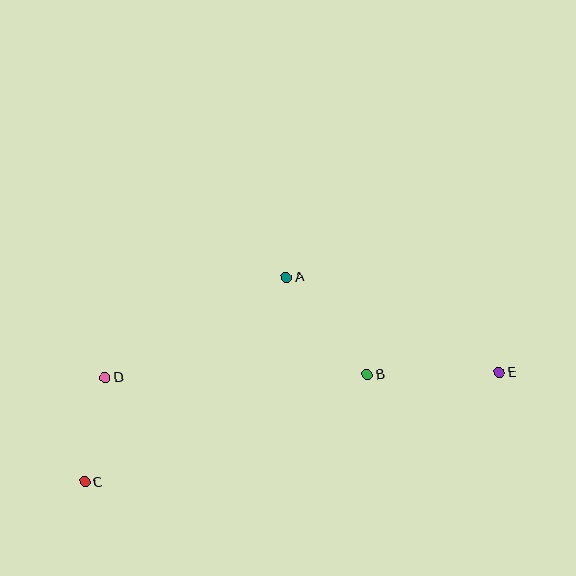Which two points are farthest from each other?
Points C and E are farthest from each other.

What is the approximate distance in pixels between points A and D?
The distance between A and D is approximately 207 pixels.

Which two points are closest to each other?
Points C and D are closest to each other.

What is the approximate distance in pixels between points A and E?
The distance between A and E is approximately 234 pixels.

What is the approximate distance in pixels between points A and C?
The distance between A and C is approximately 287 pixels.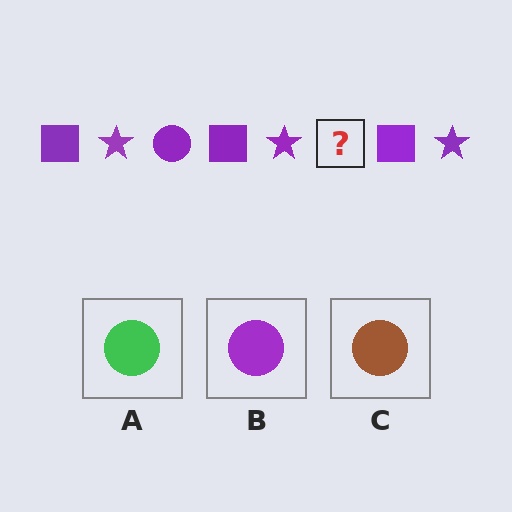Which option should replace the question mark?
Option B.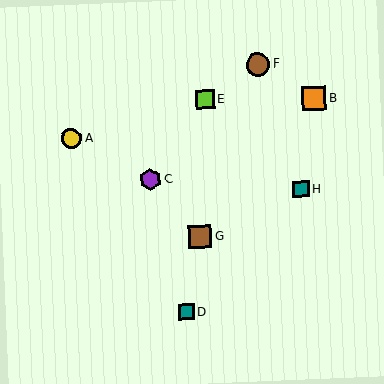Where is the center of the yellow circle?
The center of the yellow circle is at (71, 138).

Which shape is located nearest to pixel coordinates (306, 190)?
The teal square (labeled H) at (301, 189) is nearest to that location.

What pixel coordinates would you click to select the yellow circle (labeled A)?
Click at (71, 138) to select the yellow circle A.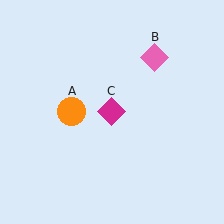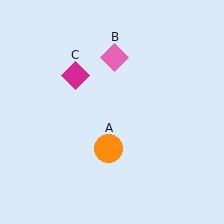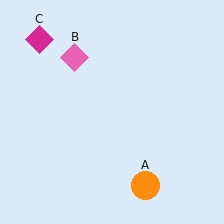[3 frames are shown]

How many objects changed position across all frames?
3 objects changed position: orange circle (object A), pink diamond (object B), magenta diamond (object C).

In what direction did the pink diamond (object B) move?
The pink diamond (object B) moved left.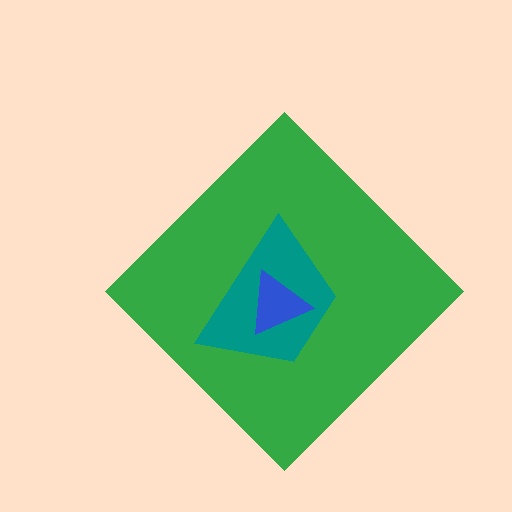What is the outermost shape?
The green diamond.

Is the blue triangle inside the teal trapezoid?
Yes.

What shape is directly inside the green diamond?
The teal trapezoid.